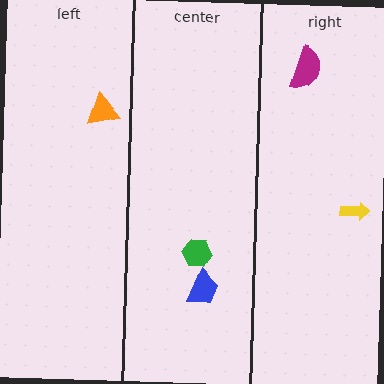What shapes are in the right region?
The yellow arrow, the magenta semicircle.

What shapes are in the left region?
The orange triangle.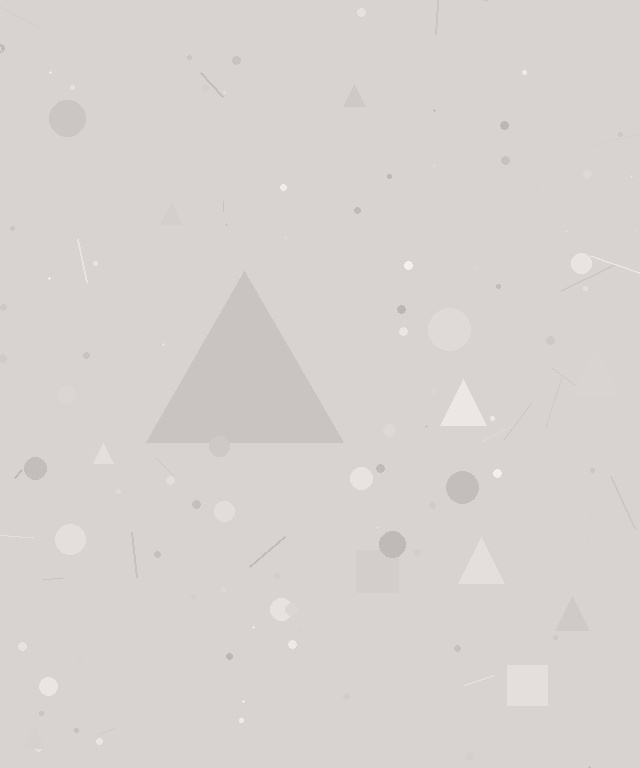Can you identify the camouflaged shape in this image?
The camouflaged shape is a triangle.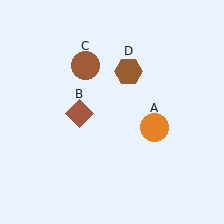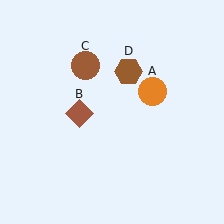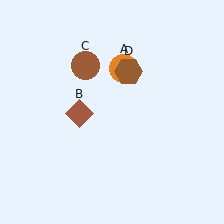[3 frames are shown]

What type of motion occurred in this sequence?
The orange circle (object A) rotated counterclockwise around the center of the scene.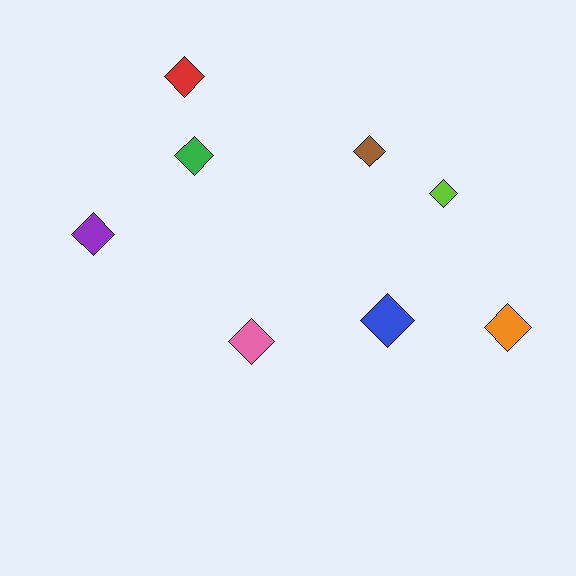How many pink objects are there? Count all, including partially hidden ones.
There is 1 pink object.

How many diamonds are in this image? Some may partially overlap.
There are 8 diamonds.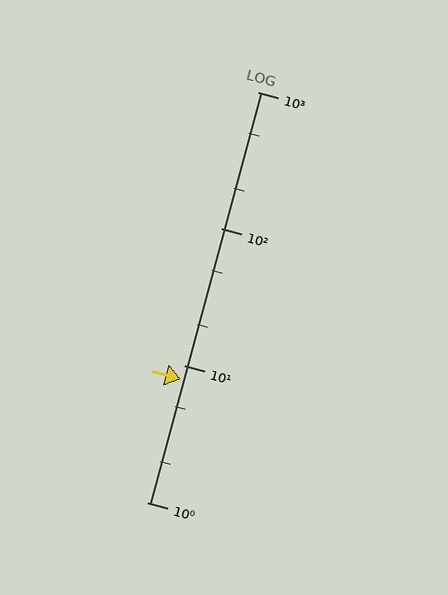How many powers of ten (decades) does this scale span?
The scale spans 3 decades, from 1 to 1000.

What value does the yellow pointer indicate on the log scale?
The pointer indicates approximately 8.